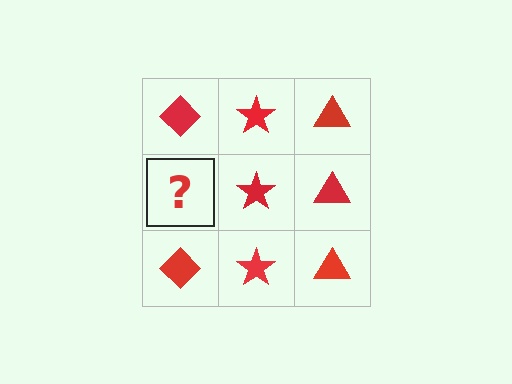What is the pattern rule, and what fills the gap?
The rule is that each column has a consistent shape. The gap should be filled with a red diamond.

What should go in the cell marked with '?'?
The missing cell should contain a red diamond.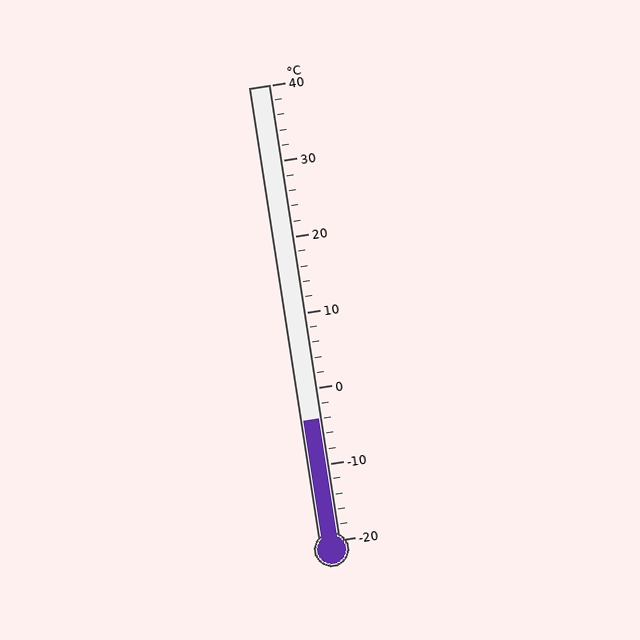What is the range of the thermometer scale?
The thermometer scale ranges from -20°C to 40°C.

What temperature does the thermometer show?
The thermometer shows approximately -4°C.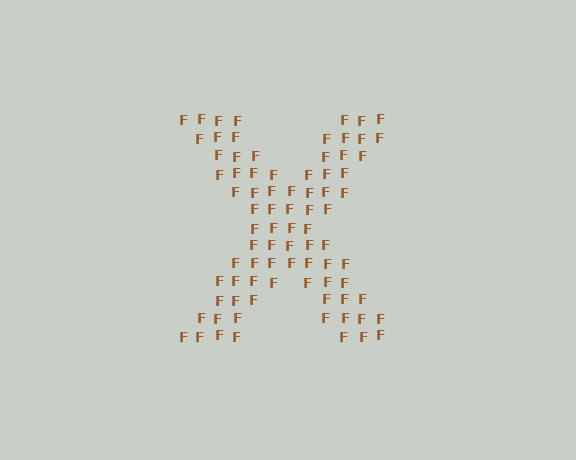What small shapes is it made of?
It is made of small letter F's.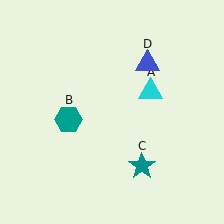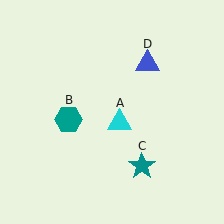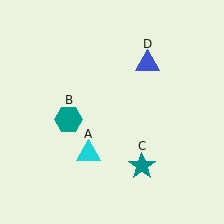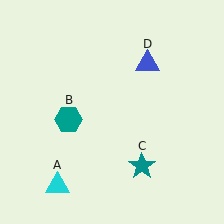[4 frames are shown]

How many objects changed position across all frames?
1 object changed position: cyan triangle (object A).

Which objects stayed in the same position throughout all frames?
Teal hexagon (object B) and teal star (object C) and blue triangle (object D) remained stationary.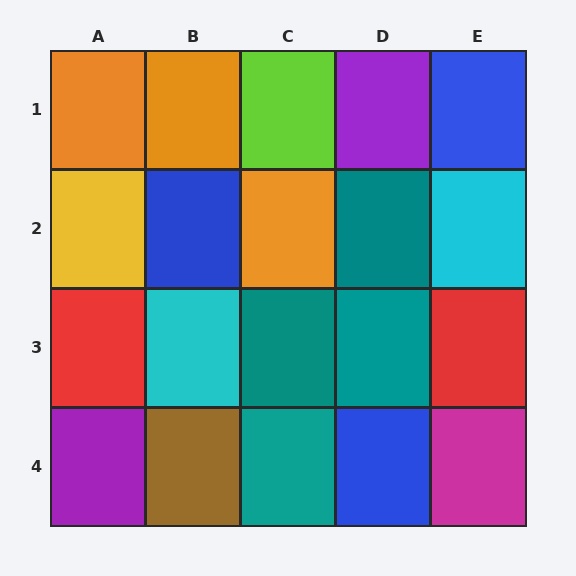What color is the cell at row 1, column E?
Blue.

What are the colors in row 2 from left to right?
Yellow, blue, orange, teal, cyan.